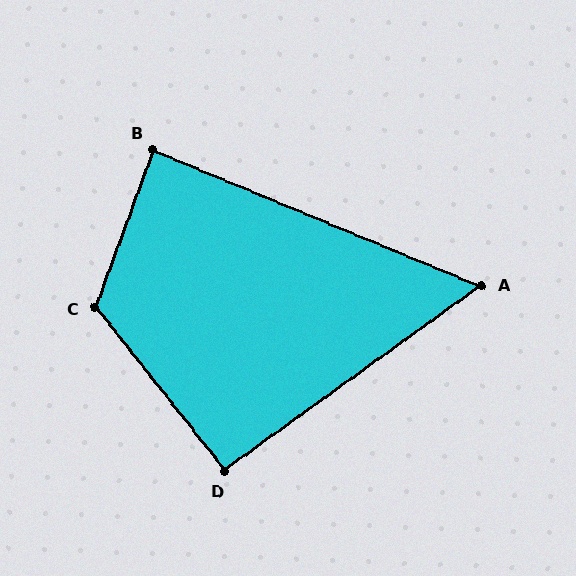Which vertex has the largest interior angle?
C, at approximately 122 degrees.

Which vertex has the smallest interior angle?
A, at approximately 58 degrees.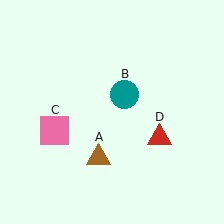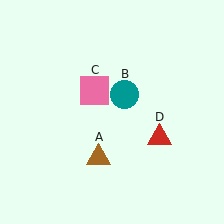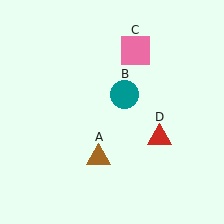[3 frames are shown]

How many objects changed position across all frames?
1 object changed position: pink square (object C).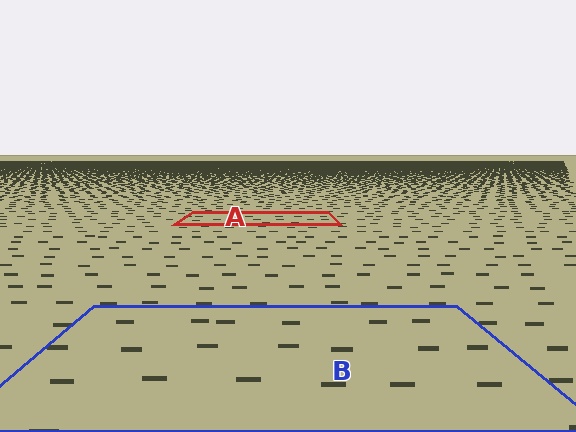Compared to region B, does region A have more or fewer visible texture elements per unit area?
Region A has more texture elements per unit area — they are packed more densely because it is farther away.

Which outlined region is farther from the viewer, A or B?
Region A is farther from the viewer — the texture elements inside it appear smaller and more densely packed.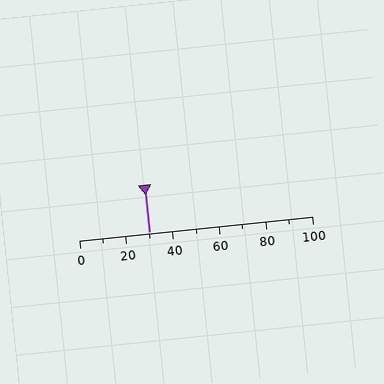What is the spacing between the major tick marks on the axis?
The major ticks are spaced 20 apart.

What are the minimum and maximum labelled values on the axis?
The axis runs from 0 to 100.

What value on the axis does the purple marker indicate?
The marker indicates approximately 30.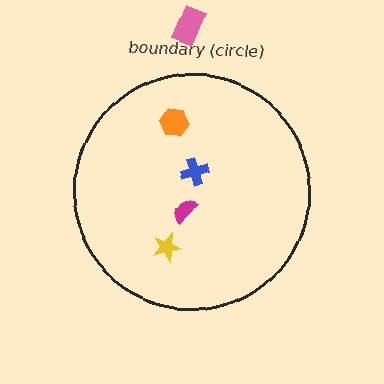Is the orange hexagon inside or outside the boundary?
Inside.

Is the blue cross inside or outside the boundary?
Inside.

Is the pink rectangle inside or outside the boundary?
Outside.